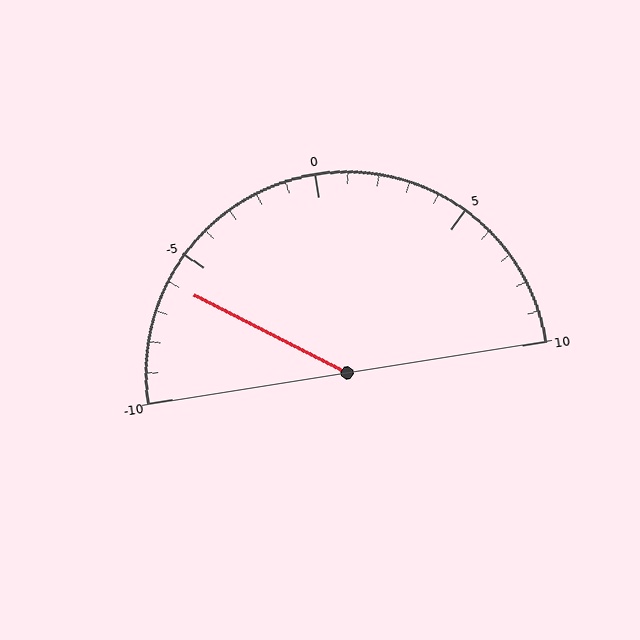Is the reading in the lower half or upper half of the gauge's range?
The reading is in the lower half of the range (-10 to 10).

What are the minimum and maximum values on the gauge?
The gauge ranges from -10 to 10.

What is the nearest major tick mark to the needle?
The nearest major tick mark is -5.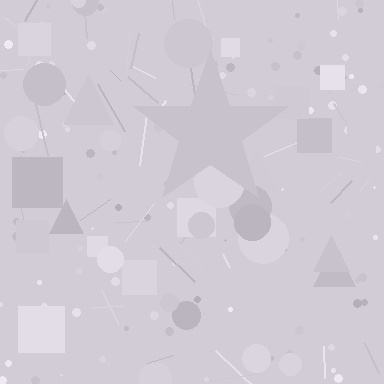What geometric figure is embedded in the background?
A star is embedded in the background.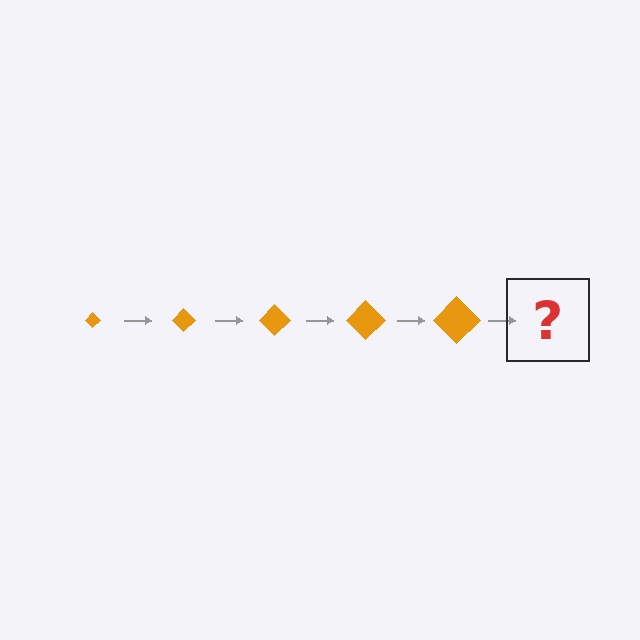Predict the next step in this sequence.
The next step is an orange diamond, larger than the previous one.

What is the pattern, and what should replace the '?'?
The pattern is that the diamond gets progressively larger each step. The '?' should be an orange diamond, larger than the previous one.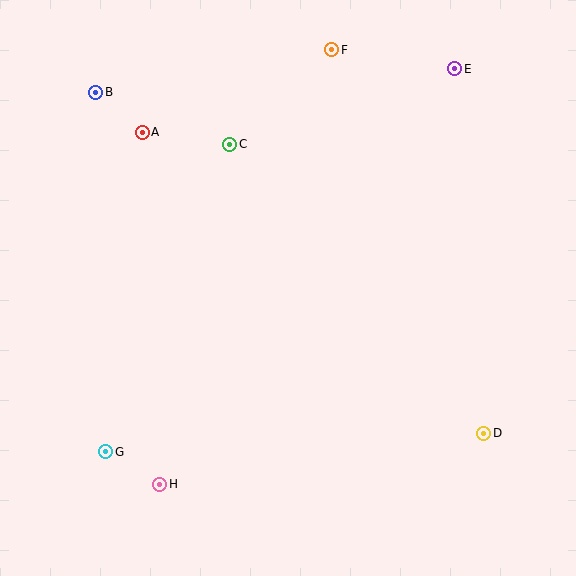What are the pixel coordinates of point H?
Point H is at (160, 484).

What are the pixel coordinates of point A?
Point A is at (142, 132).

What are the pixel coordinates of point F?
Point F is at (332, 50).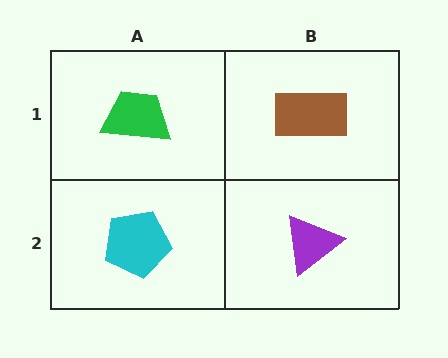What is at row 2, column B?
A purple triangle.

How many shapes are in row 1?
2 shapes.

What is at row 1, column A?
A green trapezoid.